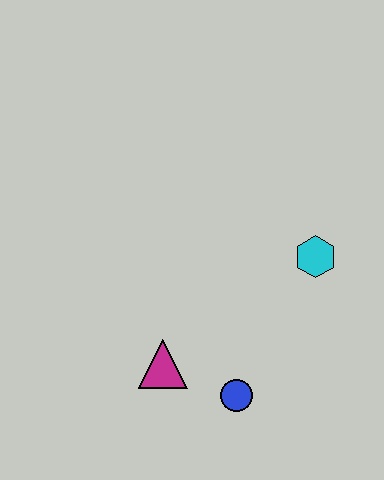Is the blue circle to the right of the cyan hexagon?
No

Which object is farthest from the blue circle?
The cyan hexagon is farthest from the blue circle.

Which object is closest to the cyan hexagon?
The blue circle is closest to the cyan hexagon.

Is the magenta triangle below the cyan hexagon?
Yes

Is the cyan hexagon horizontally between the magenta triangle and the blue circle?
No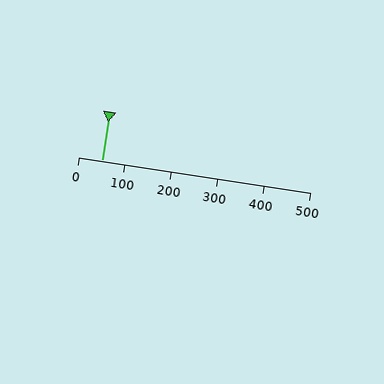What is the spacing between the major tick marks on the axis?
The major ticks are spaced 100 apart.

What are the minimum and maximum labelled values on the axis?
The axis runs from 0 to 500.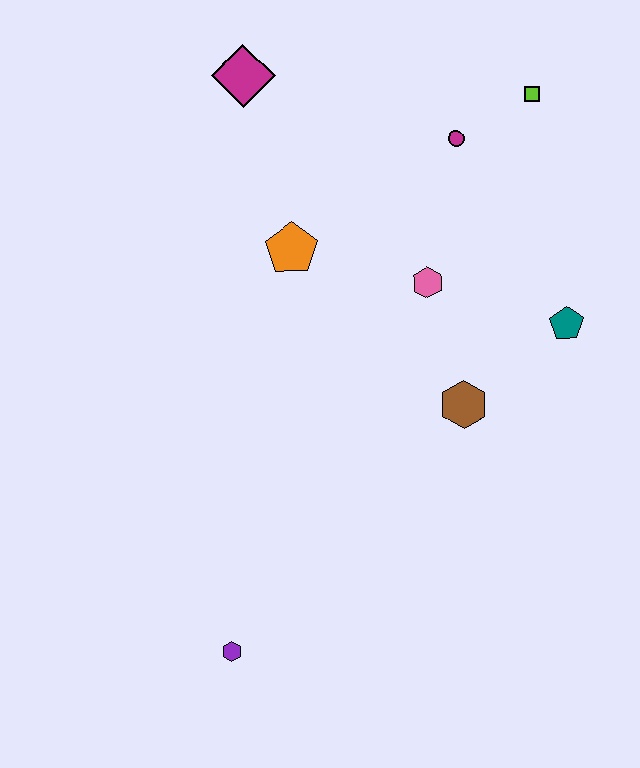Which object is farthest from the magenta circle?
The purple hexagon is farthest from the magenta circle.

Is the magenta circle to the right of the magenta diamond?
Yes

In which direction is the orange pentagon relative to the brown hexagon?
The orange pentagon is to the left of the brown hexagon.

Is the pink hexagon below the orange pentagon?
Yes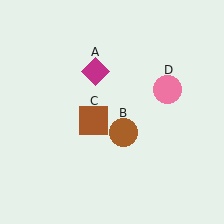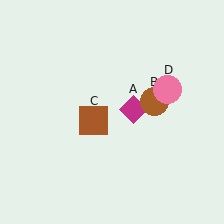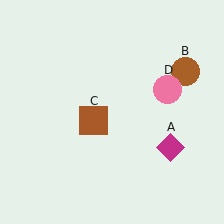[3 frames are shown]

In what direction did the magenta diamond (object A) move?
The magenta diamond (object A) moved down and to the right.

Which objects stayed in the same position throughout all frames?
Brown square (object C) and pink circle (object D) remained stationary.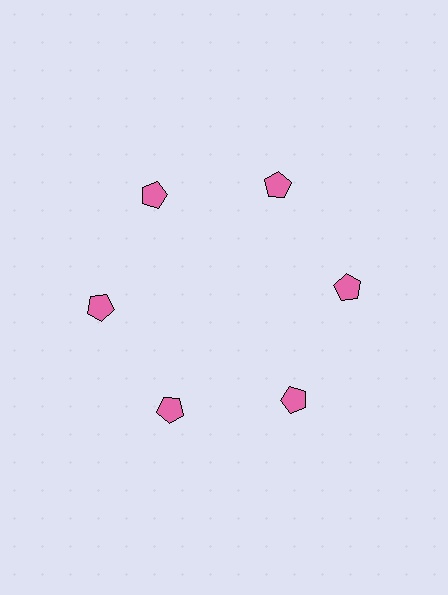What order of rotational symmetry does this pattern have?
This pattern has 6-fold rotational symmetry.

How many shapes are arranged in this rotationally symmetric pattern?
There are 6 shapes, arranged in 6 groups of 1.